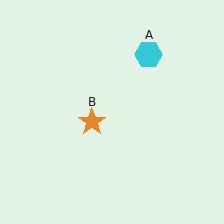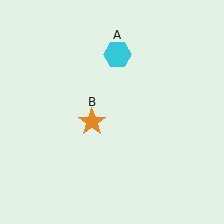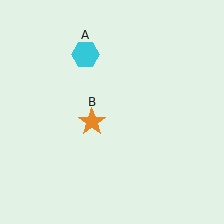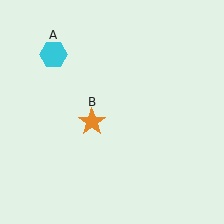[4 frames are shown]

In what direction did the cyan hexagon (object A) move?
The cyan hexagon (object A) moved left.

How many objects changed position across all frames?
1 object changed position: cyan hexagon (object A).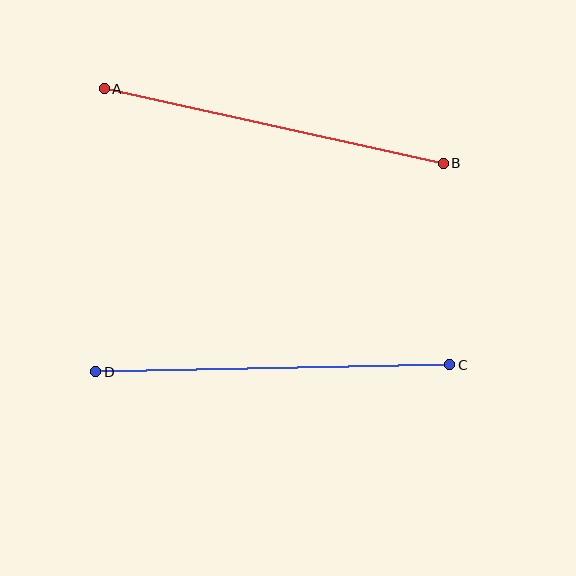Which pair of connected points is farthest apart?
Points C and D are farthest apart.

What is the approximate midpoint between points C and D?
The midpoint is at approximately (273, 368) pixels.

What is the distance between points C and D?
The distance is approximately 354 pixels.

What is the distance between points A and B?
The distance is approximately 347 pixels.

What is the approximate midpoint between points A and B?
The midpoint is at approximately (274, 126) pixels.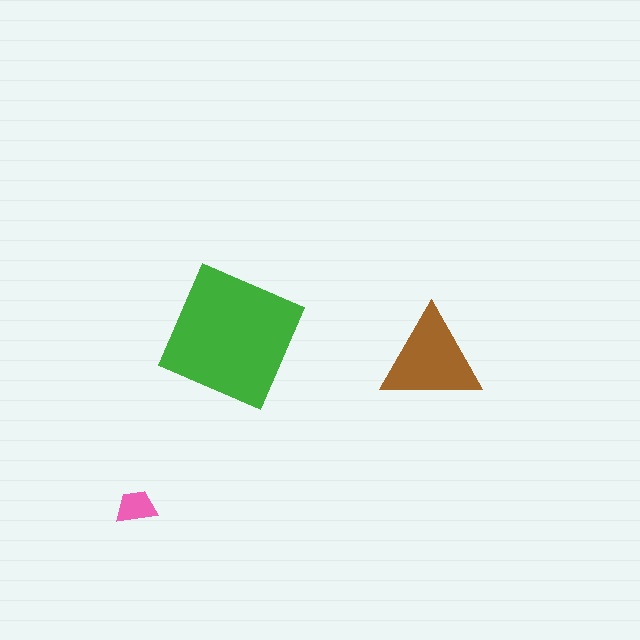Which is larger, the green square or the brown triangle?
The green square.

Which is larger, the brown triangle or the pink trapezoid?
The brown triangle.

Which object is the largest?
The green square.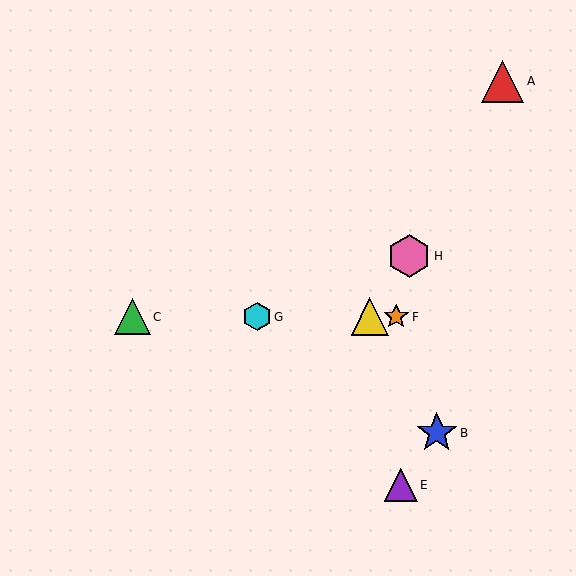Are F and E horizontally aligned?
No, F is at y≈317 and E is at y≈485.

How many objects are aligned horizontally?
4 objects (C, D, F, G) are aligned horizontally.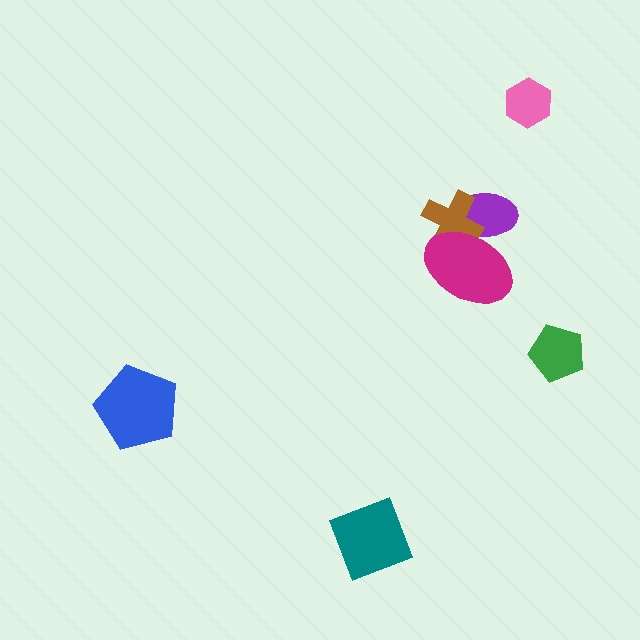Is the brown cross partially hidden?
Yes, it is partially covered by another shape.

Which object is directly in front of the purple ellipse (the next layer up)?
The brown cross is directly in front of the purple ellipse.